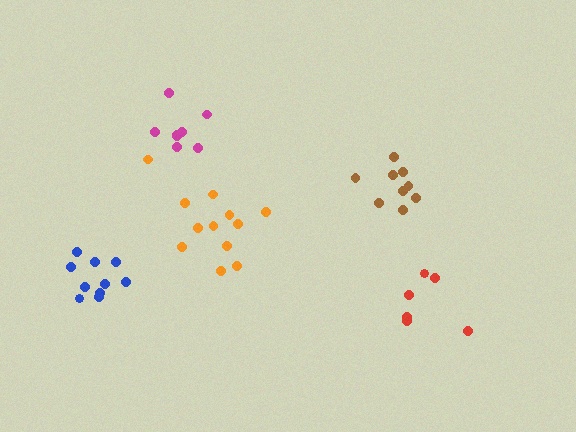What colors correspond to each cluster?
The clusters are colored: red, magenta, blue, brown, orange.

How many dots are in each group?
Group 1: 6 dots, Group 2: 8 dots, Group 3: 10 dots, Group 4: 9 dots, Group 5: 12 dots (45 total).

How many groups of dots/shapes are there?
There are 5 groups.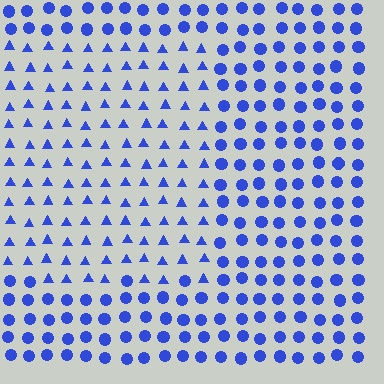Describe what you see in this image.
The image is filled with small blue elements arranged in a uniform grid. A rectangle-shaped region contains triangles, while the surrounding area contains circles. The boundary is defined purely by the change in element shape.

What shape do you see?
I see a rectangle.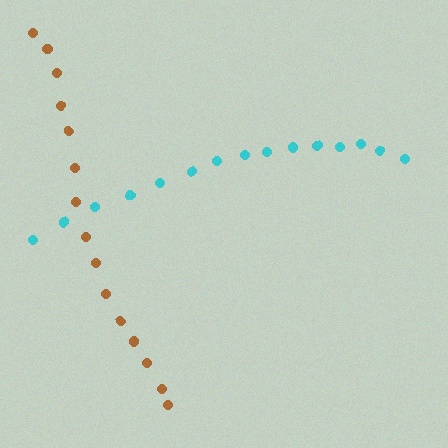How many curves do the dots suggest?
There are 2 distinct paths.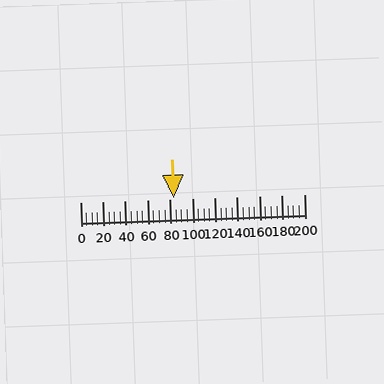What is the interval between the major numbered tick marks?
The major tick marks are spaced 20 units apart.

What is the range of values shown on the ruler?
The ruler shows values from 0 to 200.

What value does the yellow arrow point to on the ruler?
The yellow arrow points to approximately 83.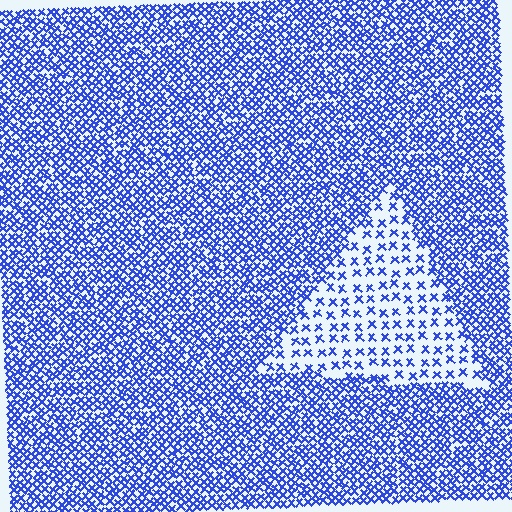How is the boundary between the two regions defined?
The boundary is defined by a change in element density (approximately 2.7x ratio). All elements are the same color, size, and shape.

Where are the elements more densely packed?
The elements are more densely packed outside the triangle boundary.